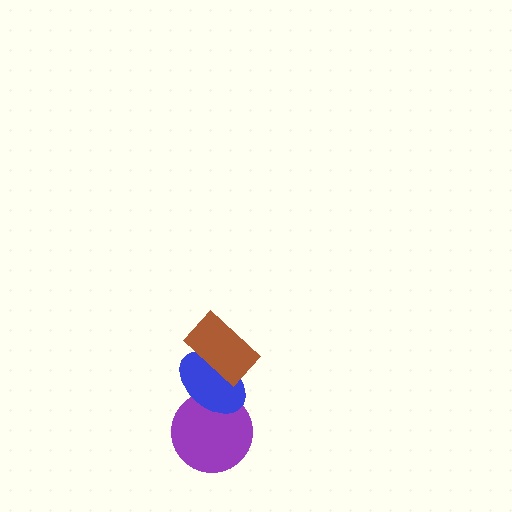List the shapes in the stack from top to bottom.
From top to bottom: the brown rectangle, the blue ellipse, the purple circle.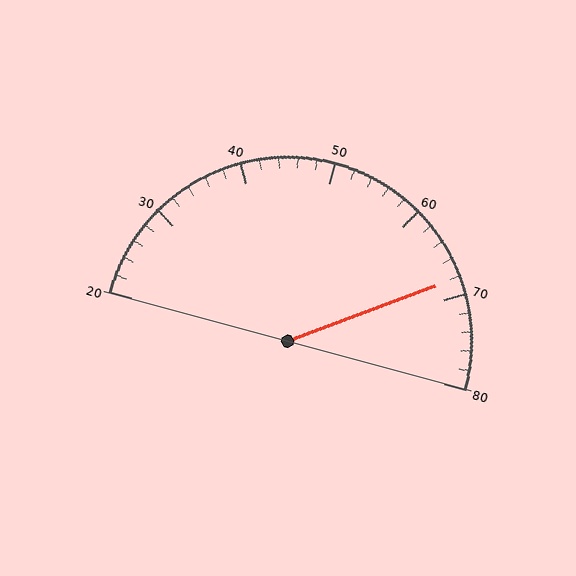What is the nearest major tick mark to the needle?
The nearest major tick mark is 70.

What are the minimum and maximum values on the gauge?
The gauge ranges from 20 to 80.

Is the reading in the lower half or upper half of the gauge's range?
The reading is in the upper half of the range (20 to 80).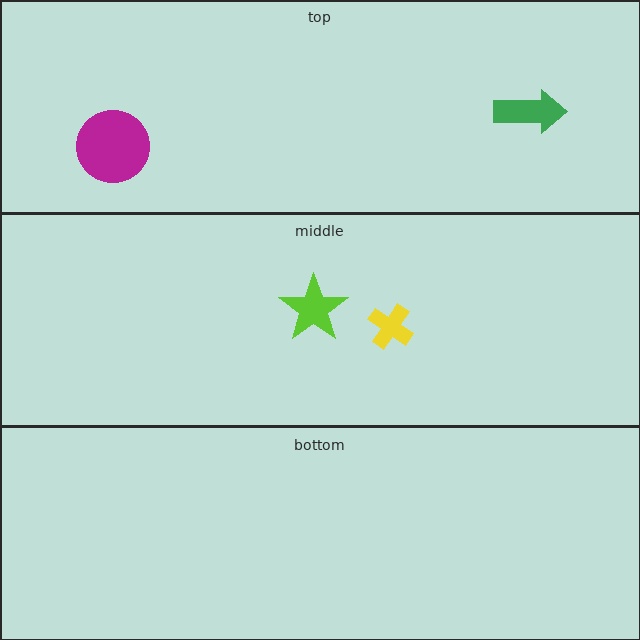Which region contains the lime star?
The middle region.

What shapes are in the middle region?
The yellow cross, the lime star.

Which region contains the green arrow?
The top region.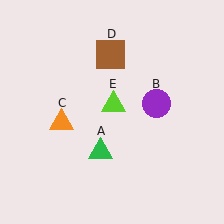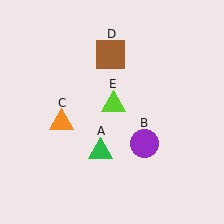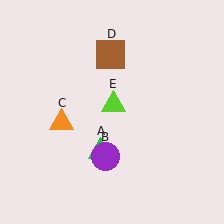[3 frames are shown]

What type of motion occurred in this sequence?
The purple circle (object B) rotated clockwise around the center of the scene.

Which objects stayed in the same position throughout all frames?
Green triangle (object A) and orange triangle (object C) and brown square (object D) and lime triangle (object E) remained stationary.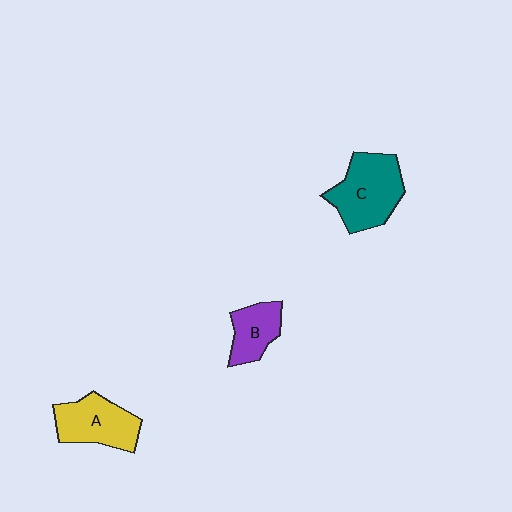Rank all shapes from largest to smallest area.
From largest to smallest: C (teal), A (yellow), B (purple).